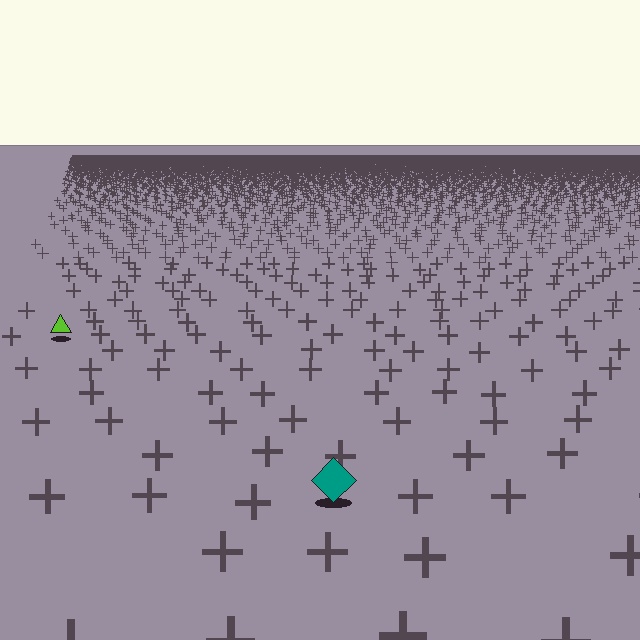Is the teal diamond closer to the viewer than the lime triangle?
Yes. The teal diamond is closer — you can tell from the texture gradient: the ground texture is coarser near it.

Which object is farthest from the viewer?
The lime triangle is farthest from the viewer. It appears smaller and the ground texture around it is denser.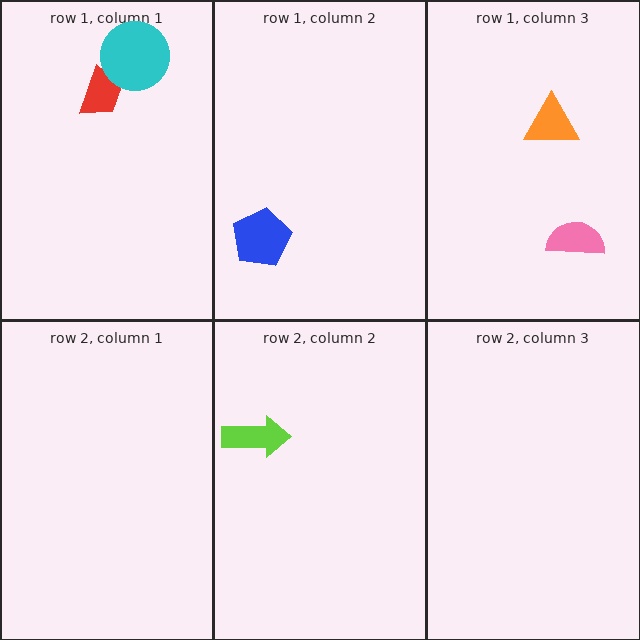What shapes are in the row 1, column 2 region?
The blue pentagon.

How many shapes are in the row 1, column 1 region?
2.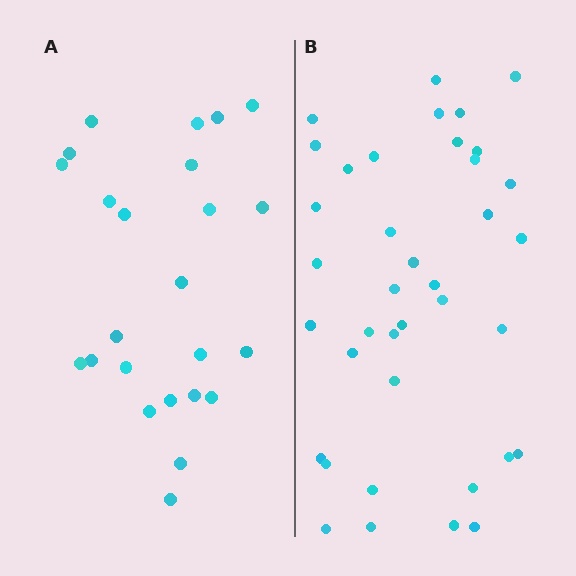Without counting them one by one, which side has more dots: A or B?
Region B (the right region) has more dots.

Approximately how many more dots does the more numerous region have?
Region B has approximately 15 more dots than region A.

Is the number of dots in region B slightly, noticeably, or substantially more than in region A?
Region B has substantially more. The ratio is roughly 1.6 to 1.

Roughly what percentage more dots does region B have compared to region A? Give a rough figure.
About 60% more.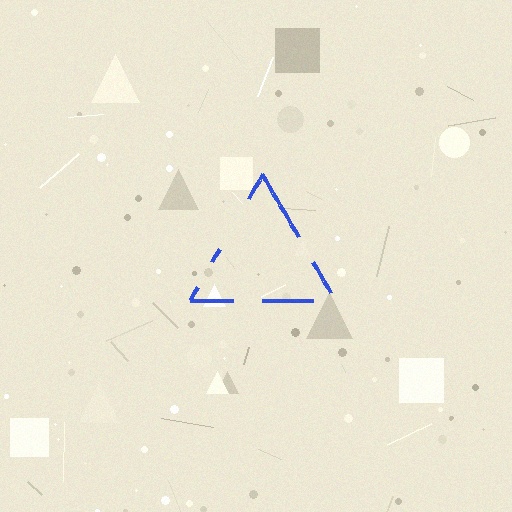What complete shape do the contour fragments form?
The contour fragments form a triangle.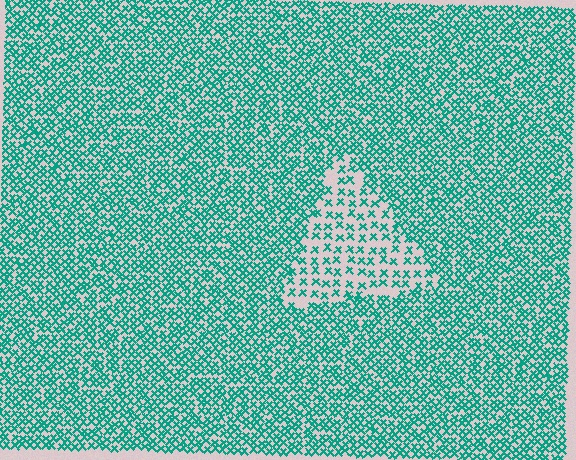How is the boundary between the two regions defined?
The boundary is defined by a change in element density (approximately 2.2x ratio). All elements are the same color, size, and shape.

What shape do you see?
I see a triangle.